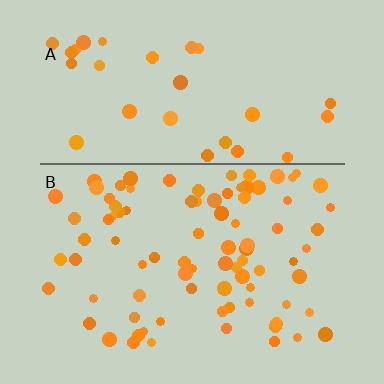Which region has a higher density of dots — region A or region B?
B (the bottom).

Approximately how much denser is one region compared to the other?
Approximately 2.6× — region B over region A.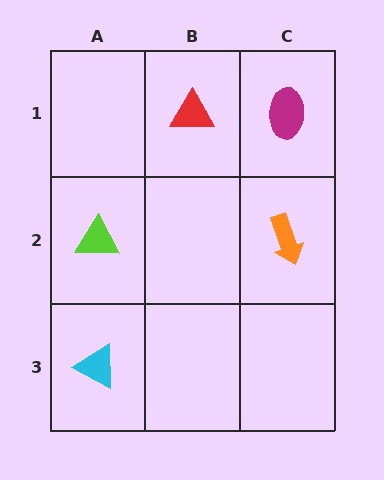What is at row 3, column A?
A cyan triangle.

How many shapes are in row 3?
1 shape.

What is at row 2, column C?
An orange arrow.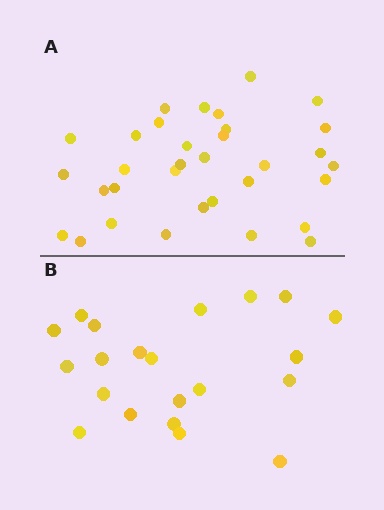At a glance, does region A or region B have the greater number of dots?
Region A (the top region) has more dots.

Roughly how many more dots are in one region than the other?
Region A has roughly 12 or so more dots than region B.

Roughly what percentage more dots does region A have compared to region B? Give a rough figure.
About 55% more.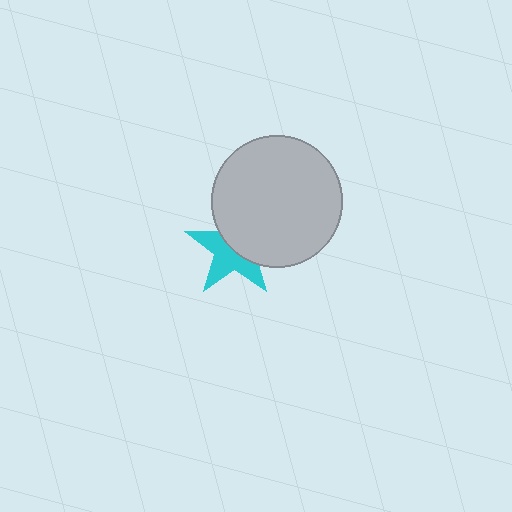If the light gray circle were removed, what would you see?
You would see the complete cyan star.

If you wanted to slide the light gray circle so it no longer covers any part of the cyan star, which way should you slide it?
Slide it toward the upper-right — that is the most direct way to separate the two shapes.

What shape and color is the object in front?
The object in front is a light gray circle.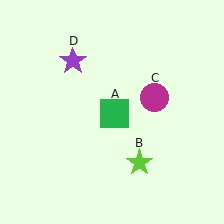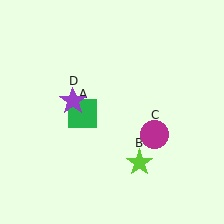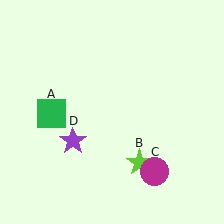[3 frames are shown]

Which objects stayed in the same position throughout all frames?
Lime star (object B) remained stationary.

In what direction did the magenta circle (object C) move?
The magenta circle (object C) moved down.